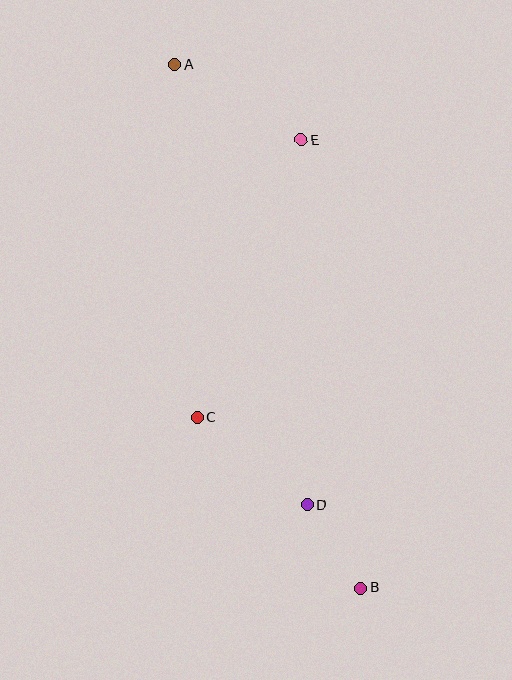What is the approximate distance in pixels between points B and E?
The distance between B and E is approximately 452 pixels.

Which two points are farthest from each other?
Points A and B are farthest from each other.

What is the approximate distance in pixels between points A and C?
The distance between A and C is approximately 354 pixels.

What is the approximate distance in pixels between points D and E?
The distance between D and E is approximately 365 pixels.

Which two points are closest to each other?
Points B and D are closest to each other.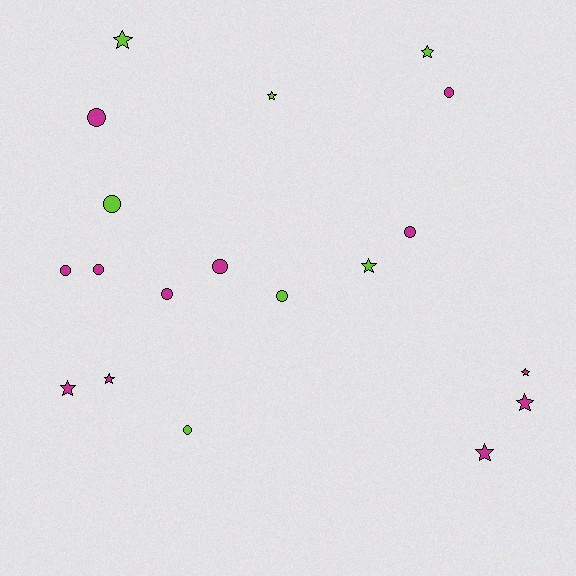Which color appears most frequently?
Magenta, with 12 objects.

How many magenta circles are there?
There are 7 magenta circles.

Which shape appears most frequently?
Circle, with 10 objects.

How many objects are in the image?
There are 19 objects.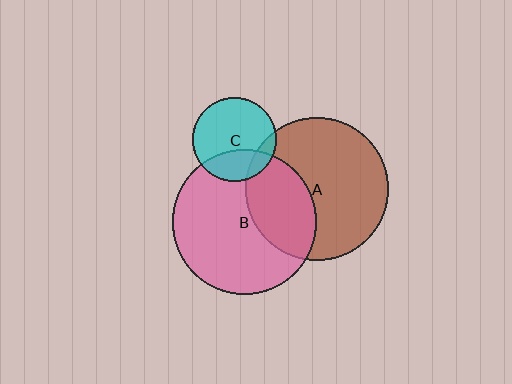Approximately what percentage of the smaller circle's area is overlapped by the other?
Approximately 35%.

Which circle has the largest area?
Circle B (pink).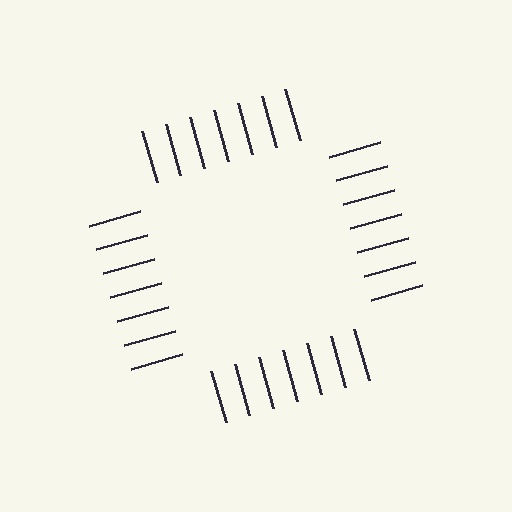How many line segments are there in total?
28 — 7 along each of the 4 edges.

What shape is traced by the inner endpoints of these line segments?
An illusory square — the line segments terminate on its edges but no continuous stroke is drawn.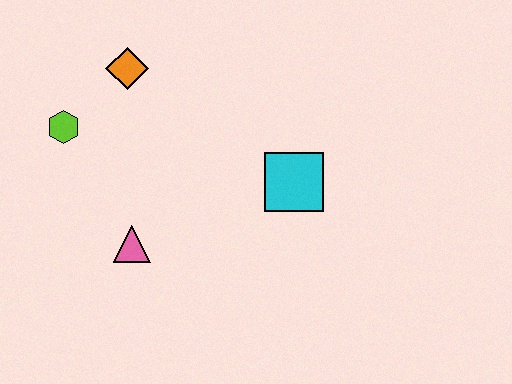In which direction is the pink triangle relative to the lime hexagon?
The pink triangle is below the lime hexagon.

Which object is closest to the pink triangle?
The lime hexagon is closest to the pink triangle.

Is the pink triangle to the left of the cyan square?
Yes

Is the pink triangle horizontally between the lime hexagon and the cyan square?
Yes